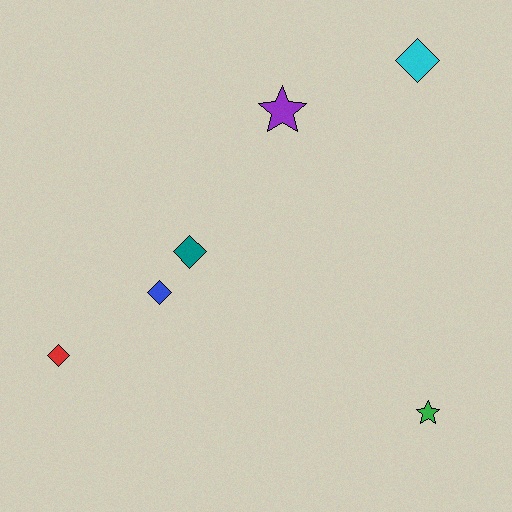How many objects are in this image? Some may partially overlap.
There are 6 objects.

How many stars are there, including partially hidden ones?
There are 2 stars.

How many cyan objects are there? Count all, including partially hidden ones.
There is 1 cyan object.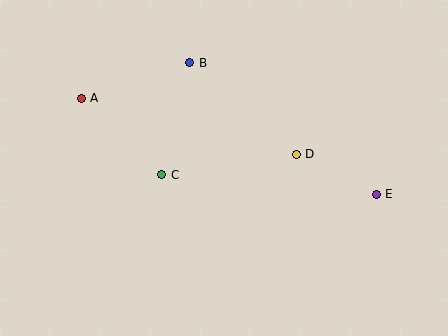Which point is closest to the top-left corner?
Point A is closest to the top-left corner.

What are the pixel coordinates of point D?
Point D is at (296, 154).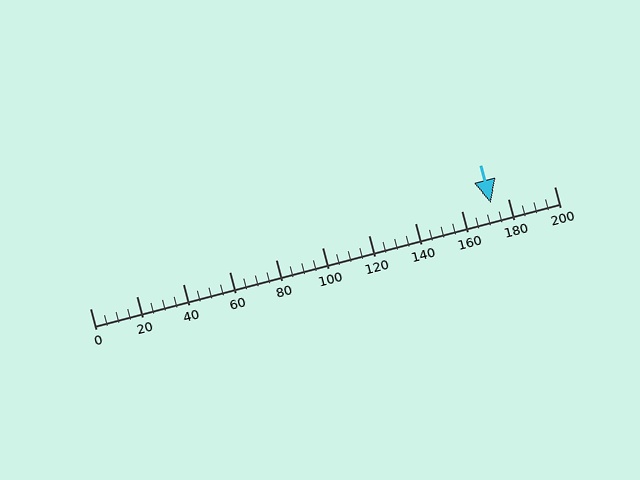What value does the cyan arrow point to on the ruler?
The cyan arrow points to approximately 173.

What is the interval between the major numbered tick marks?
The major tick marks are spaced 20 units apart.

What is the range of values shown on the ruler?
The ruler shows values from 0 to 200.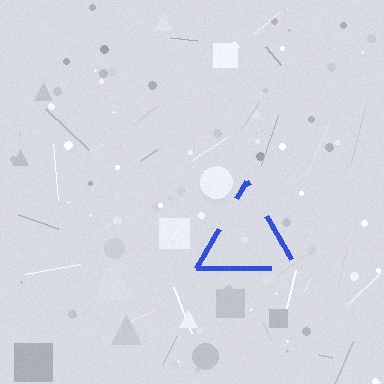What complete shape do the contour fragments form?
The contour fragments form a triangle.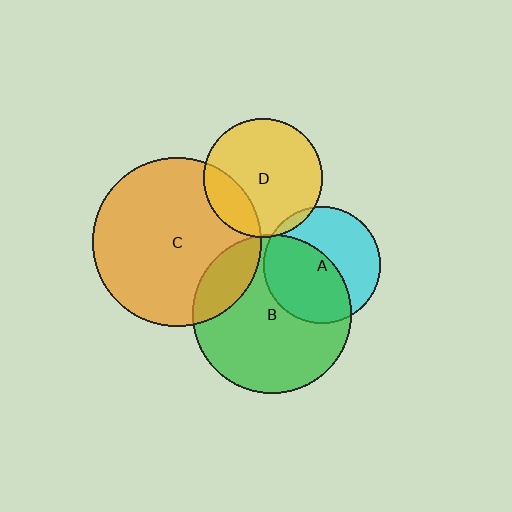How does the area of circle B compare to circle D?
Approximately 1.8 times.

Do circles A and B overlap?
Yes.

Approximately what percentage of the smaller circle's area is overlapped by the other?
Approximately 50%.